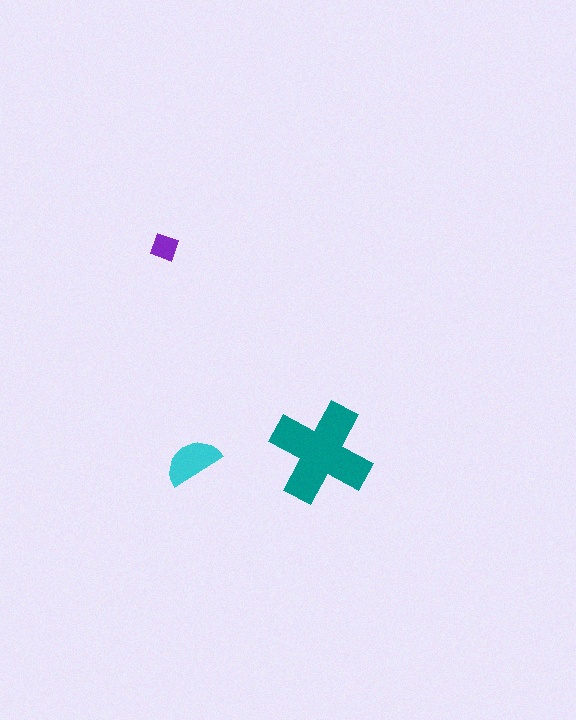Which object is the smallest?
The purple diamond.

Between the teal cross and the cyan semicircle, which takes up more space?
The teal cross.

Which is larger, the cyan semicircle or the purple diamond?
The cyan semicircle.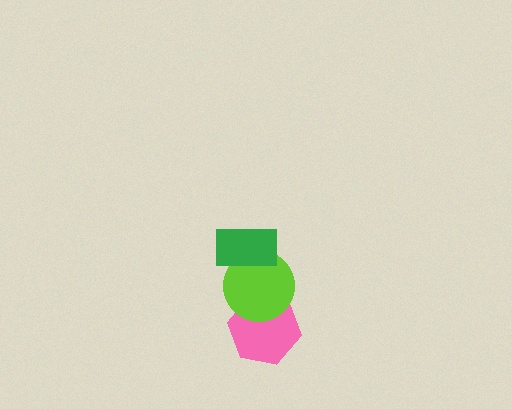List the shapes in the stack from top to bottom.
From top to bottom: the green rectangle, the lime circle, the pink hexagon.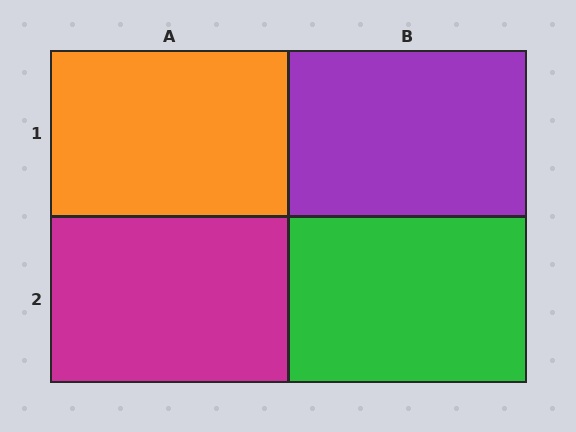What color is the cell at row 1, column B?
Purple.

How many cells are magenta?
1 cell is magenta.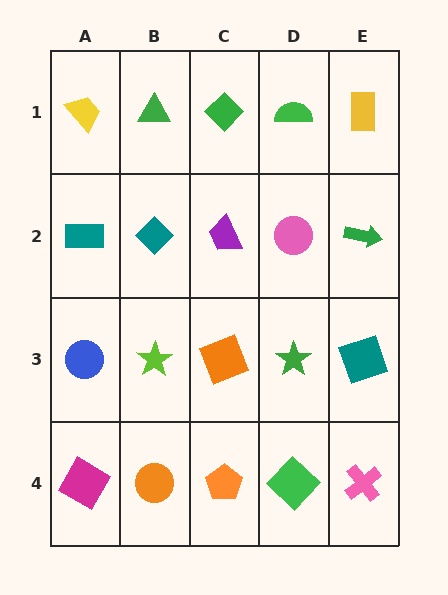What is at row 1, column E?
A yellow rectangle.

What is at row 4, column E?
A pink cross.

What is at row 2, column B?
A teal diamond.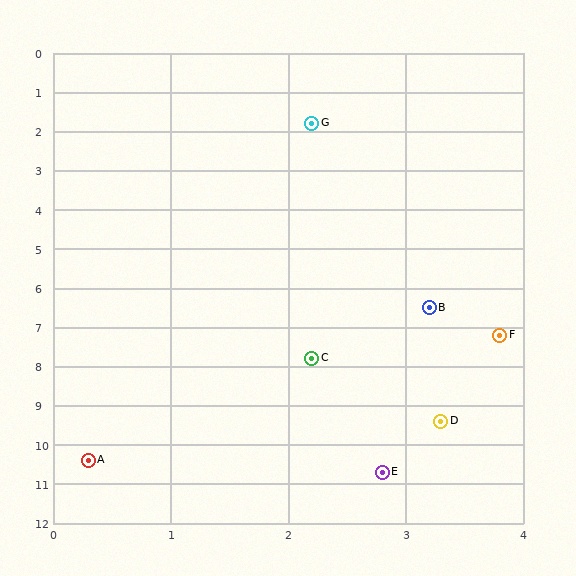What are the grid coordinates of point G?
Point G is at approximately (2.2, 1.8).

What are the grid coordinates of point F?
Point F is at approximately (3.8, 7.2).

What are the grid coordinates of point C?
Point C is at approximately (2.2, 7.8).